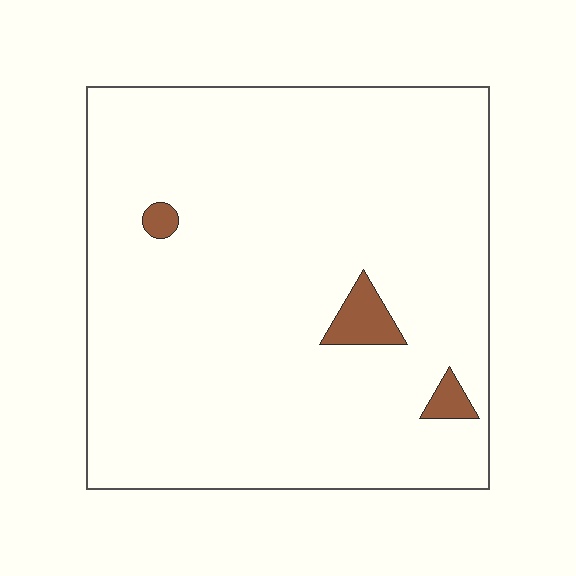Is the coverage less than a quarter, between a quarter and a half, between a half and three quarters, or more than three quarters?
Less than a quarter.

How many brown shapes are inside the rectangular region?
3.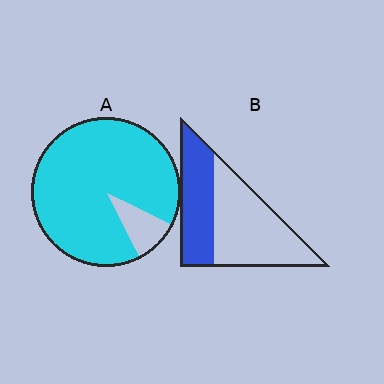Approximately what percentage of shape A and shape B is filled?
A is approximately 90% and B is approximately 40%.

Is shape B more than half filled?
No.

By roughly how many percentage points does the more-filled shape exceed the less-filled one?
By roughly 50 percentage points (A over B).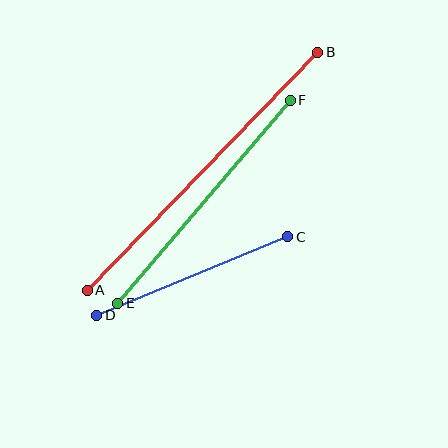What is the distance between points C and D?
The distance is approximately 206 pixels.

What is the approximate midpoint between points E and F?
The midpoint is at approximately (204, 202) pixels.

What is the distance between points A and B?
The distance is approximately 331 pixels.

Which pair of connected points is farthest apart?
Points A and B are farthest apart.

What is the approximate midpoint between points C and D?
The midpoint is at approximately (192, 276) pixels.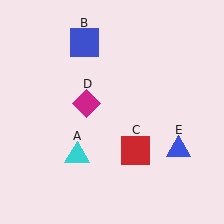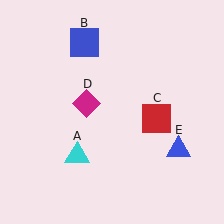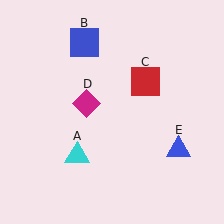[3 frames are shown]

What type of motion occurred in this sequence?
The red square (object C) rotated counterclockwise around the center of the scene.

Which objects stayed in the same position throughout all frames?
Cyan triangle (object A) and blue square (object B) and magenta diamond (object D) and blue triangle (object E) remained stationary.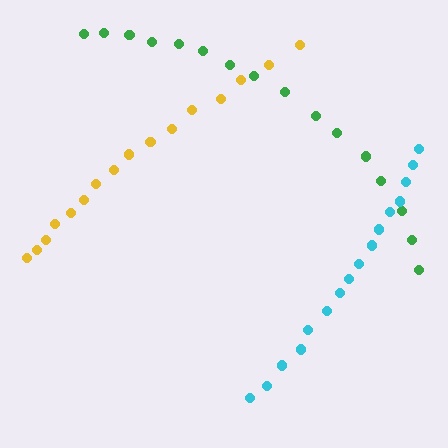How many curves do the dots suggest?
There are 3 distinct paths.